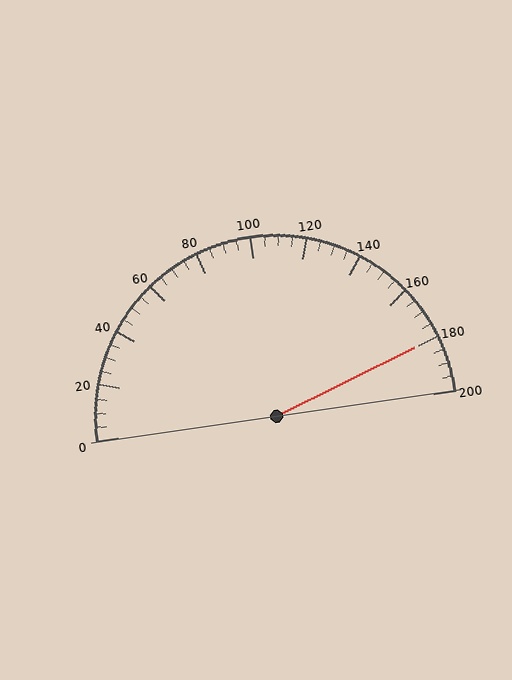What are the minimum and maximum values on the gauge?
The gauge ranges from 0 to 200.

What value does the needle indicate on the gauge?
The needle indicates approximately 180.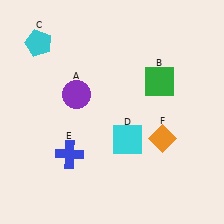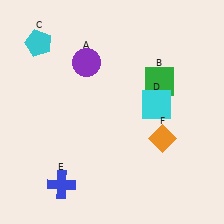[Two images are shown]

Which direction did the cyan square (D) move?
The cyan square (D) moved up.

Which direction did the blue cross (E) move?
The blue cross (E) moved down.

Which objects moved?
The objects that moved are: the purple circle (A), the cyan square (D), the blue cross (E).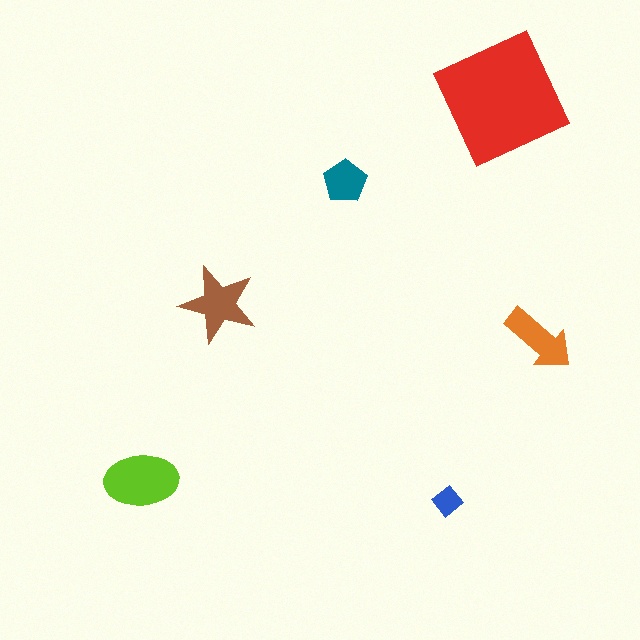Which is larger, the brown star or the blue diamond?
The brown star.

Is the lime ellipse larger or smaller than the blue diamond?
Larger.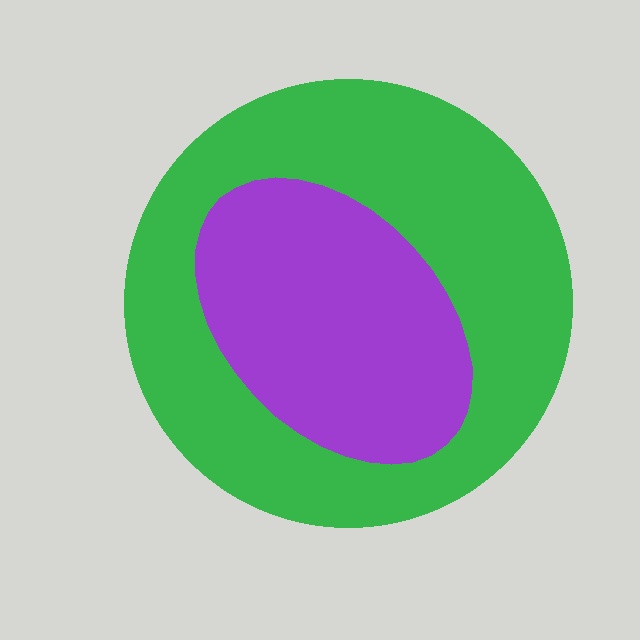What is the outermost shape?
The green circle.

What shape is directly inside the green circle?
The purple ellipse.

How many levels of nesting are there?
2.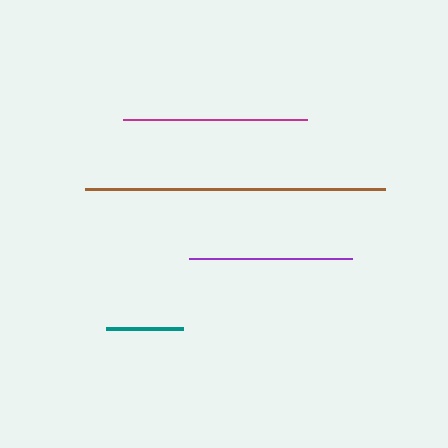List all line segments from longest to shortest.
From longest to shortest: brown, magenta, purple, teal.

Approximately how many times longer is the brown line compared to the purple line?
The brown line is approximately 1.8 times the length of the purple line.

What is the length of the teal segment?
The teal segment is approximately 77 pixels long.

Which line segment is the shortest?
The teal line is the shortest at approximately 77 pixels.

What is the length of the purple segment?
The purple segment is approximately 163 pixels long.